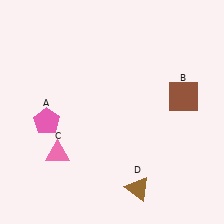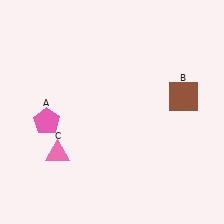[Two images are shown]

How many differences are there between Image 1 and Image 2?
There is 1 difference between the two images.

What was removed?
The brown triangle (D) was removed in Image 2.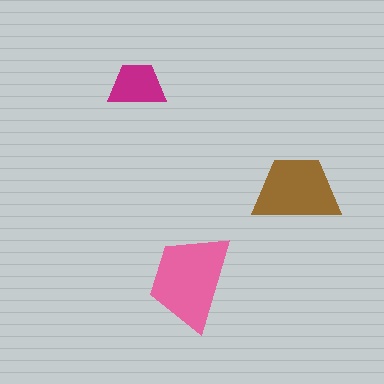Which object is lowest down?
The pink trapezoid is bottommost.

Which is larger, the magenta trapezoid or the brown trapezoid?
The brown one.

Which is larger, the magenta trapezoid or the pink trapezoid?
The pink one.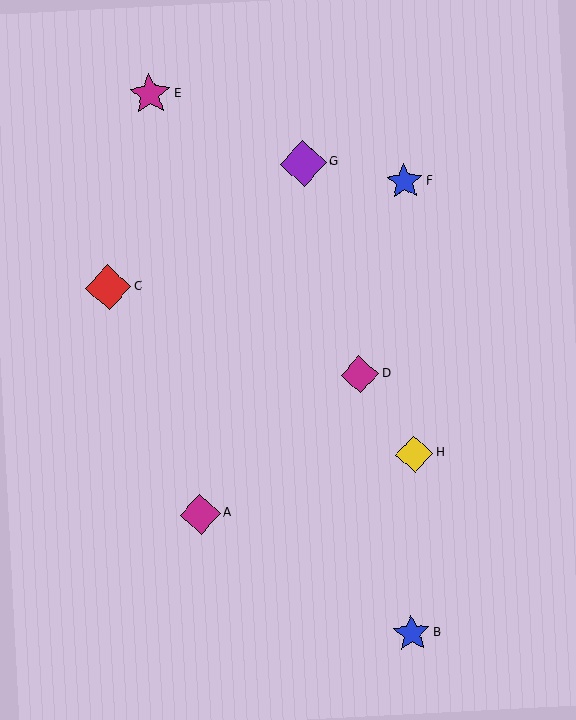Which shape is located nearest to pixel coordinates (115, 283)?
The red diamond (labeled C) at (108, 288) is nearest to that location.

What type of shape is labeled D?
Shape D is a magenta diamond.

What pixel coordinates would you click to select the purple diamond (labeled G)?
Click at (303, 163) to select the purple diamond G.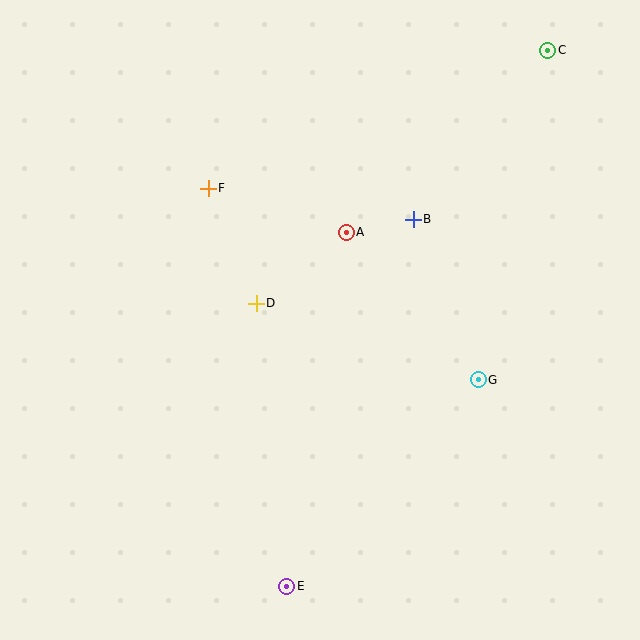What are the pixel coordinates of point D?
Point D is at (256, 303).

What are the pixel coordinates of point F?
Point F is at (208, 188).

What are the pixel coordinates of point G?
Point G is at (478, 380).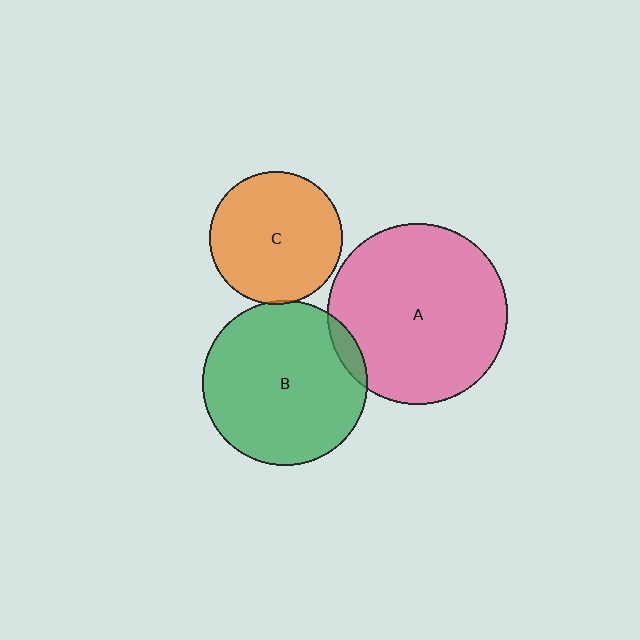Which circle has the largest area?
Circle A (pink).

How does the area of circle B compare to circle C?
Approximately 1.5 times.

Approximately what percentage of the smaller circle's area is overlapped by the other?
Approximately 5%.